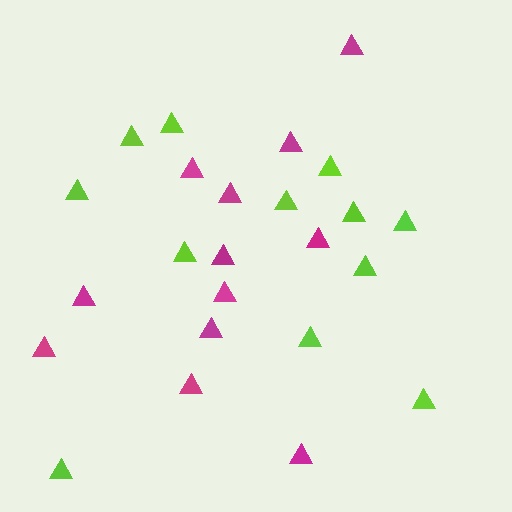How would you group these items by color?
There are 2 groups: one group of lime triangles (12) and one group of magenta triangles (12).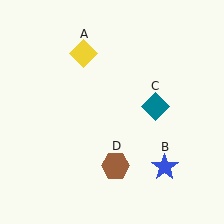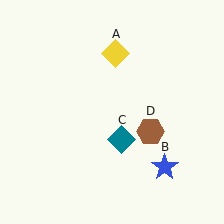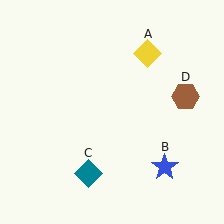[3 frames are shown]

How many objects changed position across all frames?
3 objects changed position: yellow diamond (object A), teal diamond (object C), brown hexagon (object D).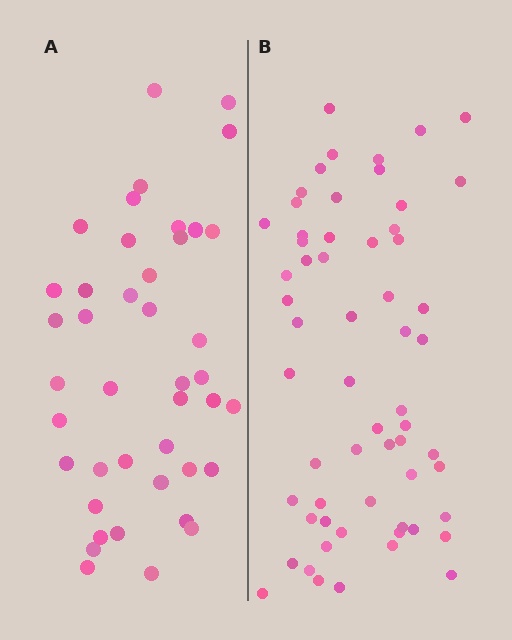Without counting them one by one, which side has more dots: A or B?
Region B (the right region) has more dots.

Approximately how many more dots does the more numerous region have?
Region B has approximately 20 more dots than region A.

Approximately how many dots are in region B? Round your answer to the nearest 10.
About 60 dots.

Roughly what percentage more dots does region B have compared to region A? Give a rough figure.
About 45% more.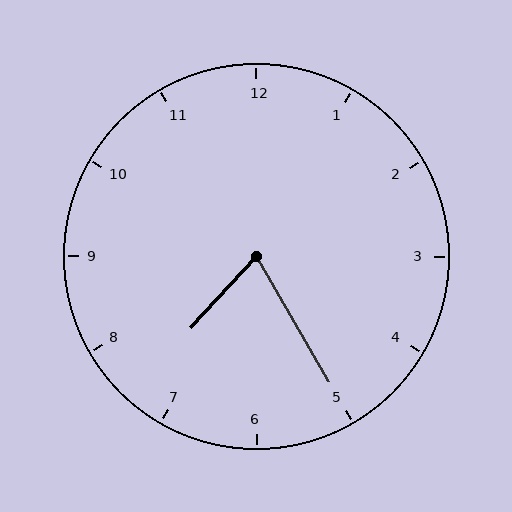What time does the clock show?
7:25.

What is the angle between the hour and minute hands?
Approximately 72 degrees.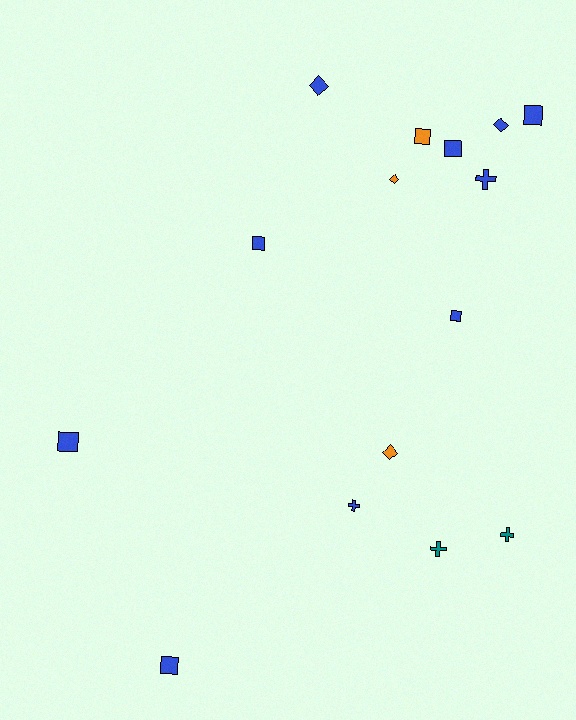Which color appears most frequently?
Blue, with 10 objects.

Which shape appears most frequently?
Square, with 7 objects.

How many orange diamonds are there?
There are 2 orange diamonds.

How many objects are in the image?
There are 15 objects.